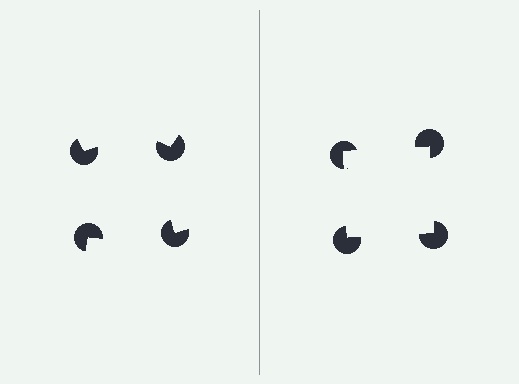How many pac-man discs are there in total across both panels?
8 — 4 on each side.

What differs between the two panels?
The pac-man discs are positioned identically on both sides; only the wedge orientations differ. On the right they align to a square; on the left they are misaligned.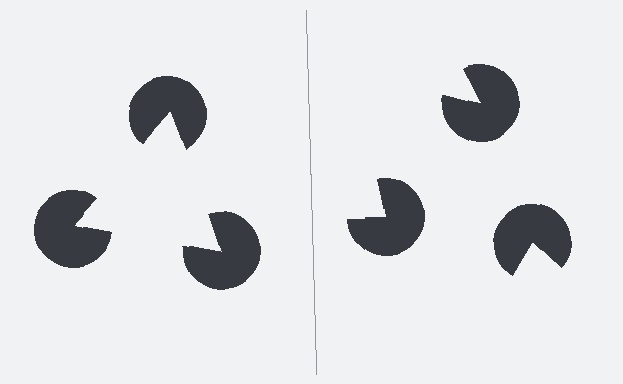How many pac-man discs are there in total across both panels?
6 — 3 on each side.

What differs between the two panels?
The pac-man discs are positioned identically on both sides; only the wedge orientations differ. On the left they align to a triangle; on the right they are misaligned.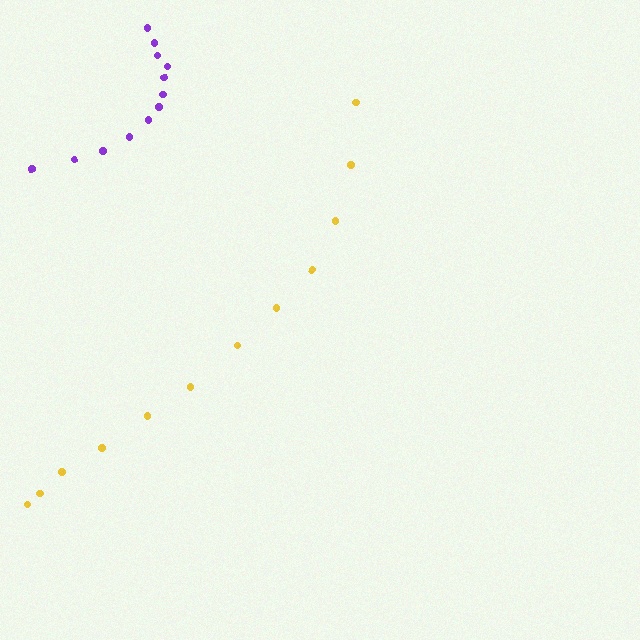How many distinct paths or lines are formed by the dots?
There are 2 distinct paths.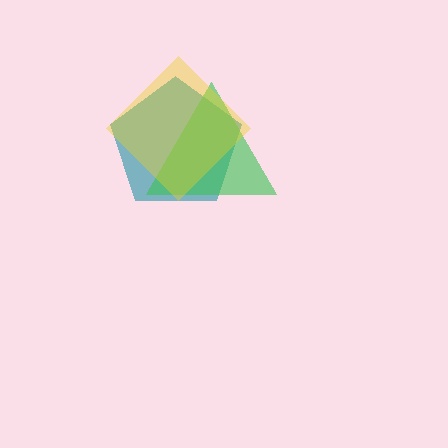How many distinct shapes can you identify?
There are 3 distinct shapes: a teal pentagon, a green triangle, a yellow diamond.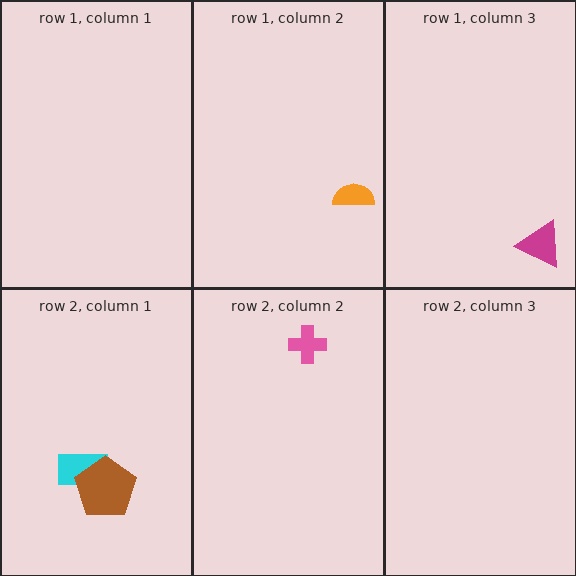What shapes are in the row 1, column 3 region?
The magenta triangle.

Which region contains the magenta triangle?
The row 1, column 3 region.